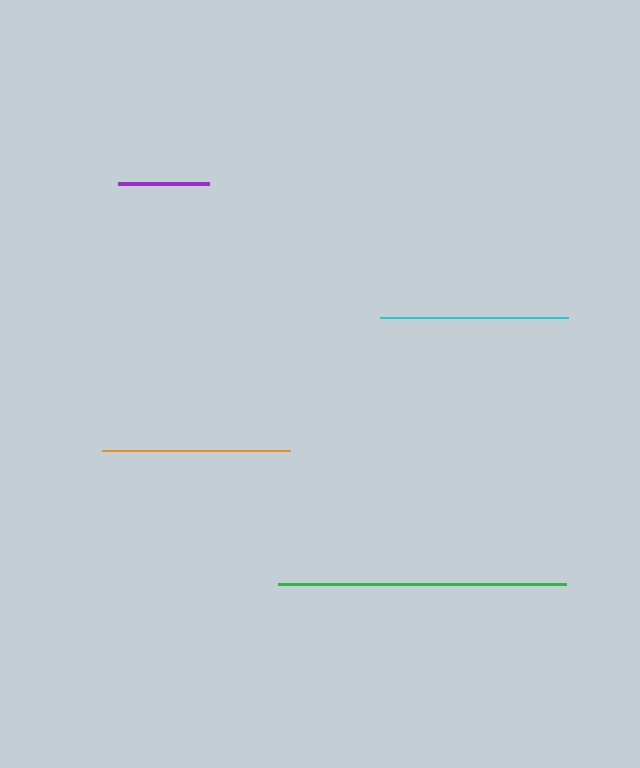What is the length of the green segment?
The green segment is approximately 289 pixels long.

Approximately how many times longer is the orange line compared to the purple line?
The orange line is approximately 2.1 times the length of the purple line.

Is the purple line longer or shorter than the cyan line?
The cyan line is longer than the purple line.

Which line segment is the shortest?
The purple line is the shortest at approximately 91 pixels.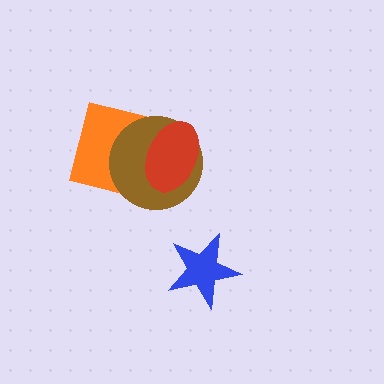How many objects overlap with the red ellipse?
2 objects overlap with the red ellipse.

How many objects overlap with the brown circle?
2 objects overlap with the brown circle.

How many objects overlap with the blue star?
0 objects overlap with the blue star.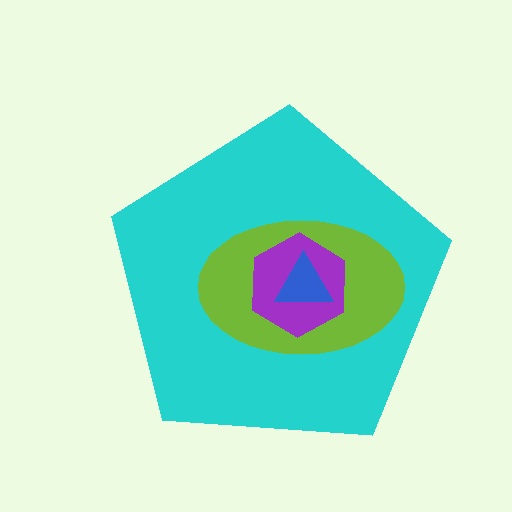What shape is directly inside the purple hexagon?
The blue triangle.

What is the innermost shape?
The blue triangle.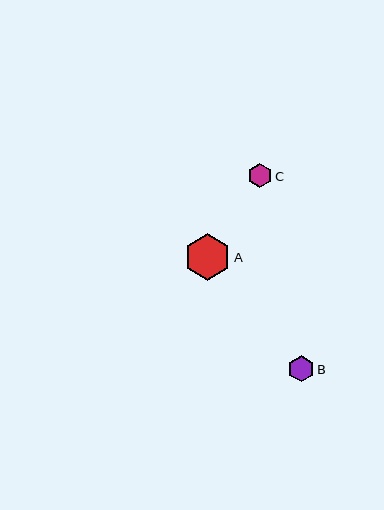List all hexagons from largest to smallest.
From largest to smallest: A, B, C.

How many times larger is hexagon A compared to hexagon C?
Hexagon A is approximately 1.9 times the size of hexagon C.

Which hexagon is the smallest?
Hexagon C is the smallest with a size of approximately 24 pixels.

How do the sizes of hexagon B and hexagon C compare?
Hexagon B and hexagon C are approximately the same size.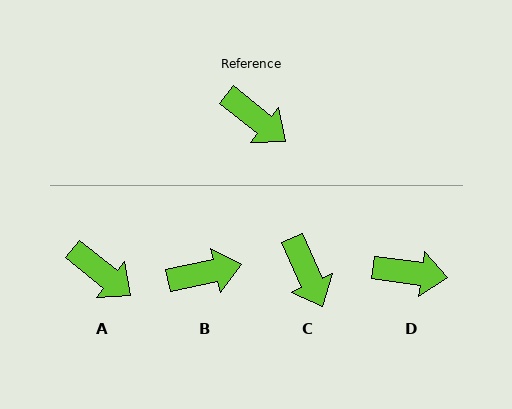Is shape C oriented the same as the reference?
No, it is off by about 27 degrees.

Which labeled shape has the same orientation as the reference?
A.